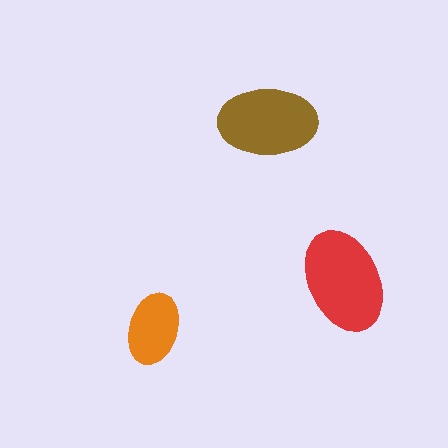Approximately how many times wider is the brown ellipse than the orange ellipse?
About 1.5 times wider.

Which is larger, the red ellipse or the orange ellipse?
The red one.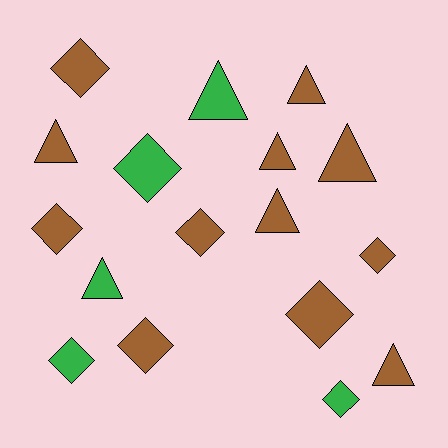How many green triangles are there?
There are 2 green triangles.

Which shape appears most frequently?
Diamond, with 9 objects.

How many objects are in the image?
There are 17 objects.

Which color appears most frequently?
Brown, with 12 objects.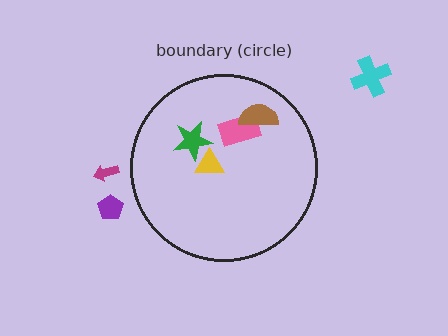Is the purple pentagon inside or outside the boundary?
Outside.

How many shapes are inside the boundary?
4 inside, 3 outside.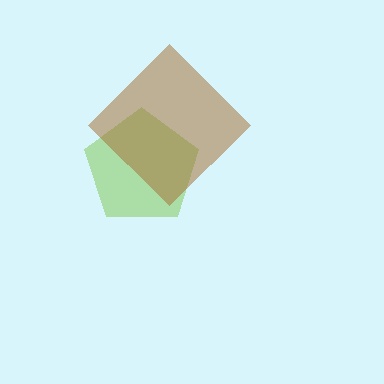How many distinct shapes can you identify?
There are 2 distinct shapes: a lime pentagon, a brown diamond.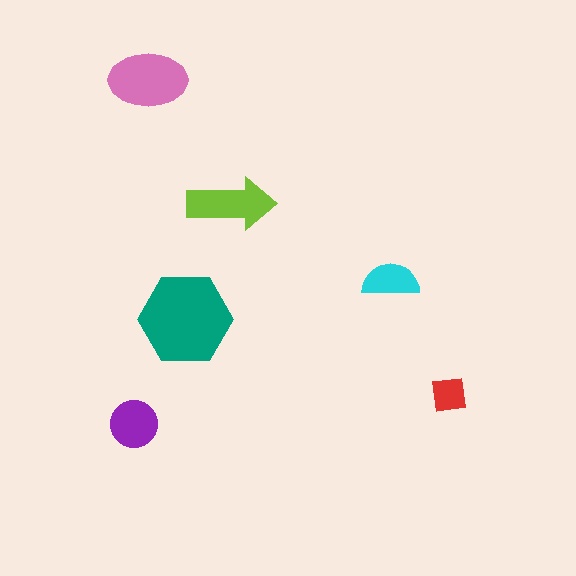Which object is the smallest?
The red square.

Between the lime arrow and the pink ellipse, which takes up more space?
The pink ellipse.